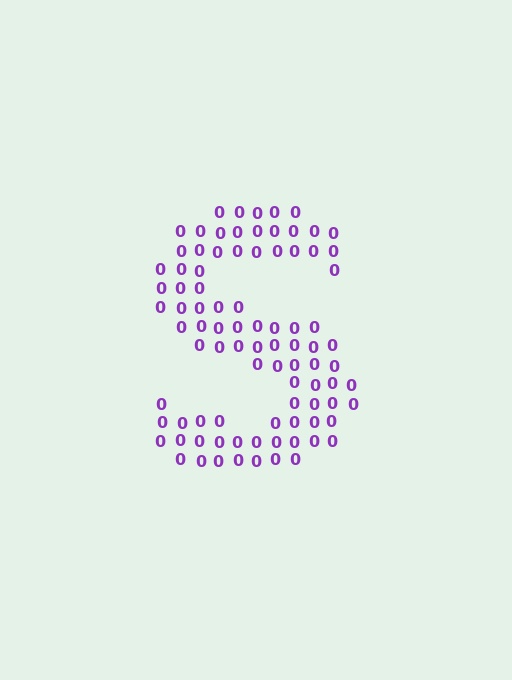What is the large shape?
The large shape is the letter S.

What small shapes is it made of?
It is made of small digit 0's.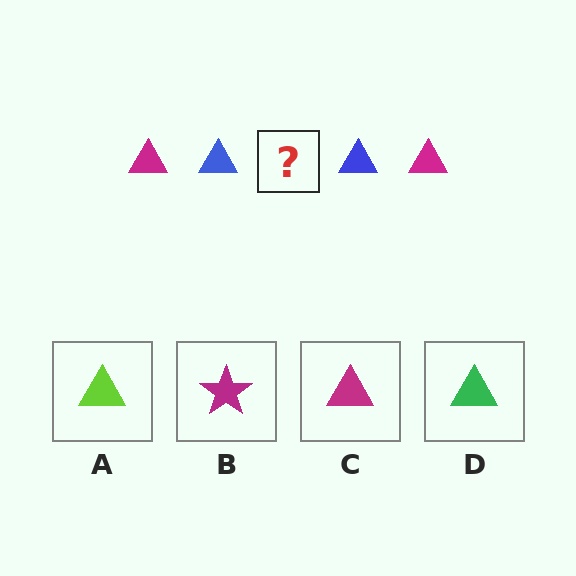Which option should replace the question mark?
Option C.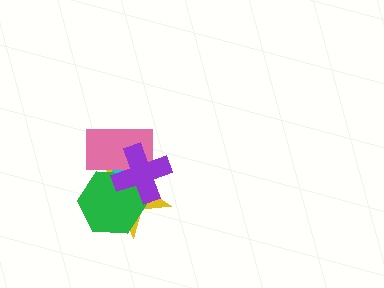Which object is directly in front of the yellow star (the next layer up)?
The cyan star is directly in front of the yellow star.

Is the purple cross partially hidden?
No, no other shape covers it.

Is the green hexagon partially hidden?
Yes, it is partially covered by another shape.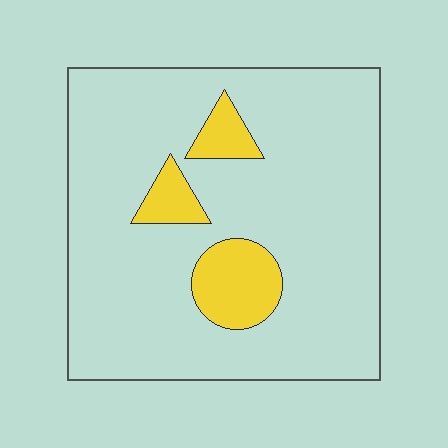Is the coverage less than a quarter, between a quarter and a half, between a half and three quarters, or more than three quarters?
Less than a quarter.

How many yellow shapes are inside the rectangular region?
3.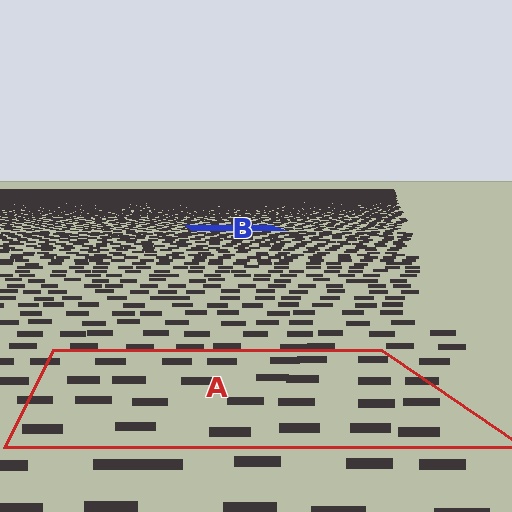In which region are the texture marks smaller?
The texture marks are smaller in region B, because it is farther away.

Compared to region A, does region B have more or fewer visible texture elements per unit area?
Region B has more texture elements per unit area — they are packed more densely because it is farther away.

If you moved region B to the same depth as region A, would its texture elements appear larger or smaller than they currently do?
They would appear larger. At a closer depth, the same texture elements are projected at a bigger on-screen size.